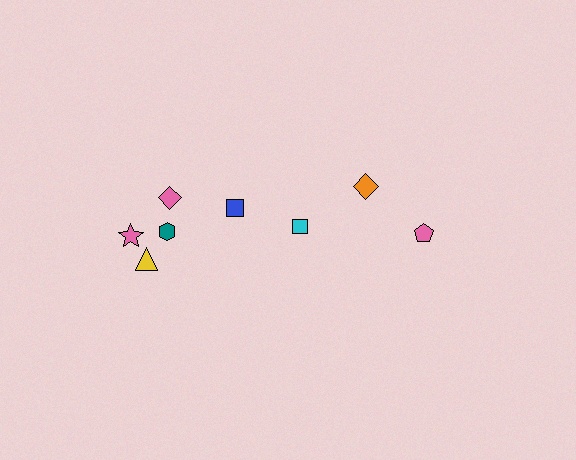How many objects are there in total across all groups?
There are 8 objects.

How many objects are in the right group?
There are 3 objects.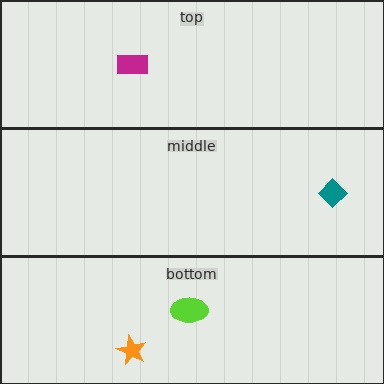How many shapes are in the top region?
1.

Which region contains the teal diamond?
The middle region.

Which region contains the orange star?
The bottom region.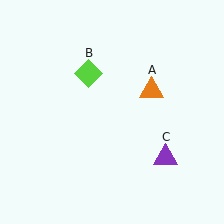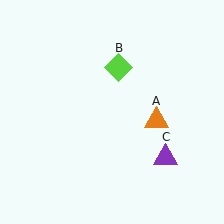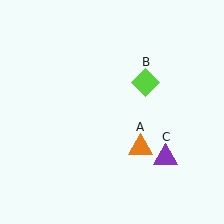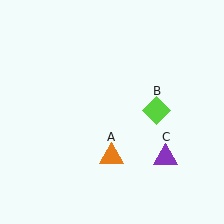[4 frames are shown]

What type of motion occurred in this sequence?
The orange triangle (object A), lime diamond (object B) rotated clockwise around the center of the scene.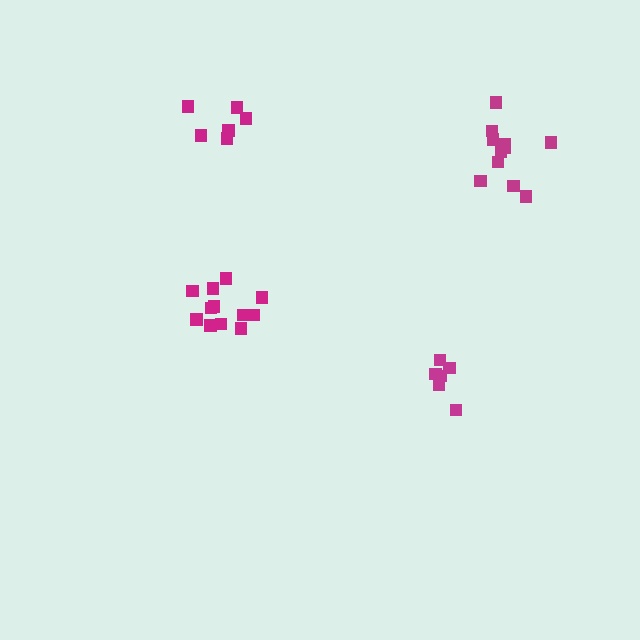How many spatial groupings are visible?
There are 4 spatial groupings.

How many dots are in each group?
Group 1: 6 dots, Group 2: 11 dots, Group 3: 12 dots, Group 4: 6 dots (35 total).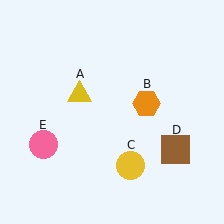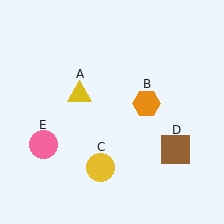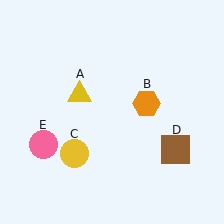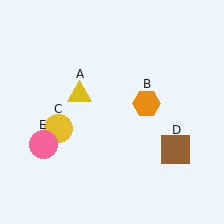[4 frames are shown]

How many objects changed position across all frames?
1 object changed position: yellow circle (object C).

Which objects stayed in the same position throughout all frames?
Yellow triangle (object A) and orange hexagon (object B) and brown square (object D) and pink circle (object E) remained stationary.